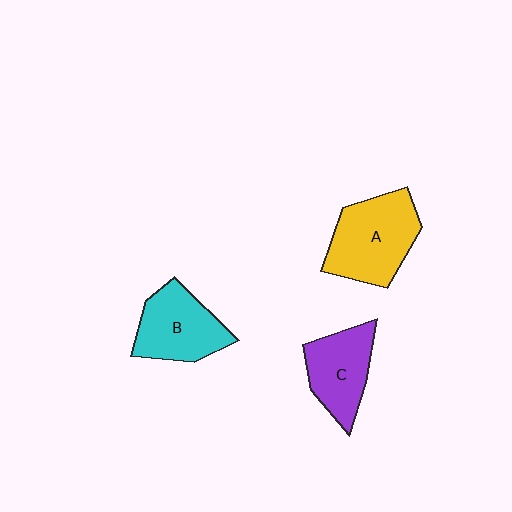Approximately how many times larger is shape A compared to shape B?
Approximately 1.2 times.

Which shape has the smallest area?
Shape C (purple).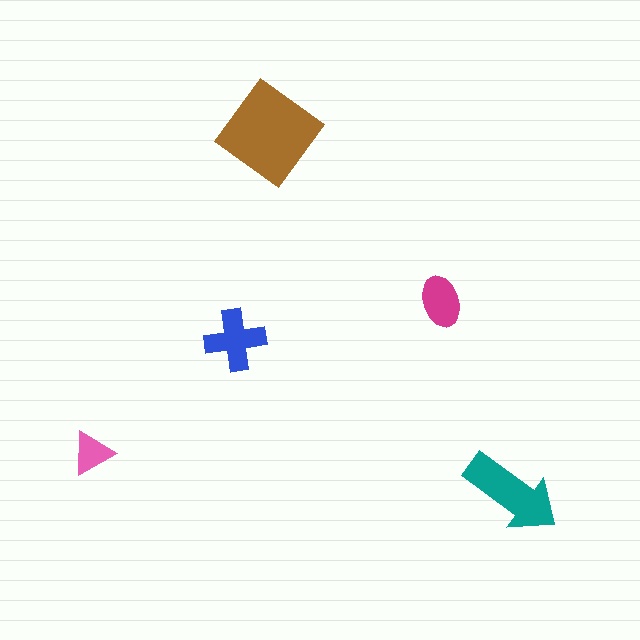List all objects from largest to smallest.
The brown diamond, the teal arrow, the blue cross, the magenta ellipse, the pink triangle.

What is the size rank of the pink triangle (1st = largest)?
5th.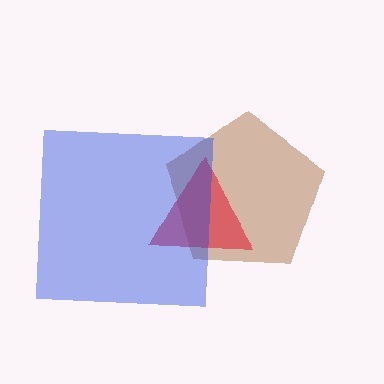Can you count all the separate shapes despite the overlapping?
Yes, there are 3 separate shapes.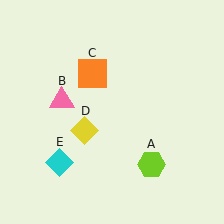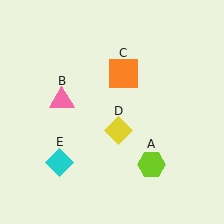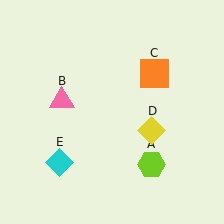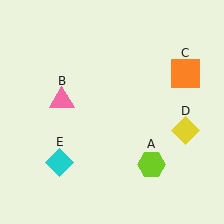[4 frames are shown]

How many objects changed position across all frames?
2 objects changed position: orange square (object C), yellow diamond (object D).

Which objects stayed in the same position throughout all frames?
Lime hexagon (object A) and pink triangle (object B) and cyan diamond (object E) remained stationary.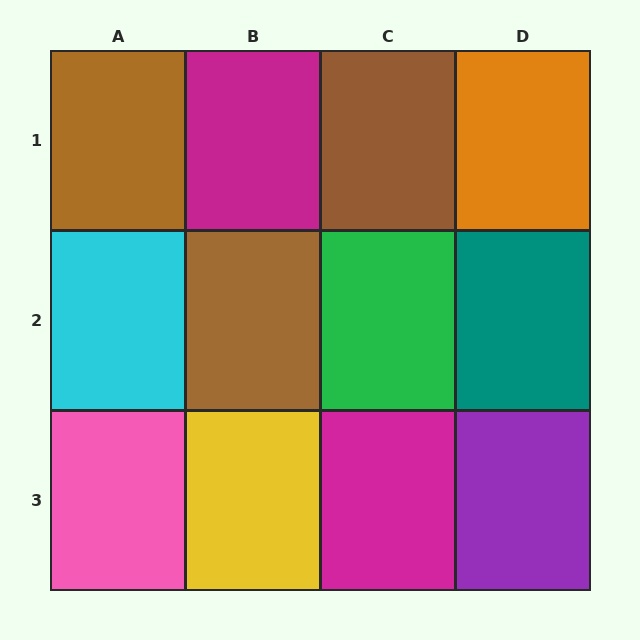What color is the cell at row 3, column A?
Pink.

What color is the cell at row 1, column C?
Brown.